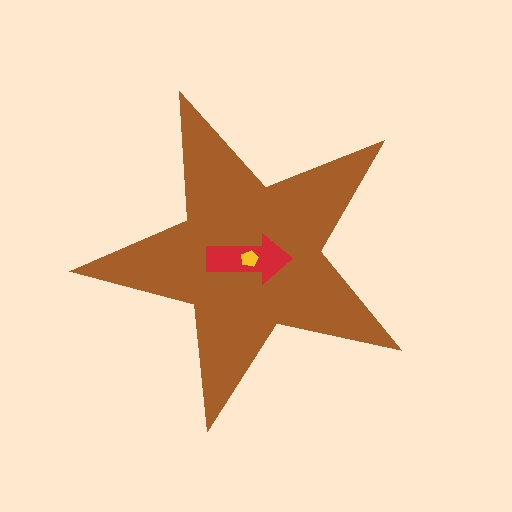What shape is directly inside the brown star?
The red arrow.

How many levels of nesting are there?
3.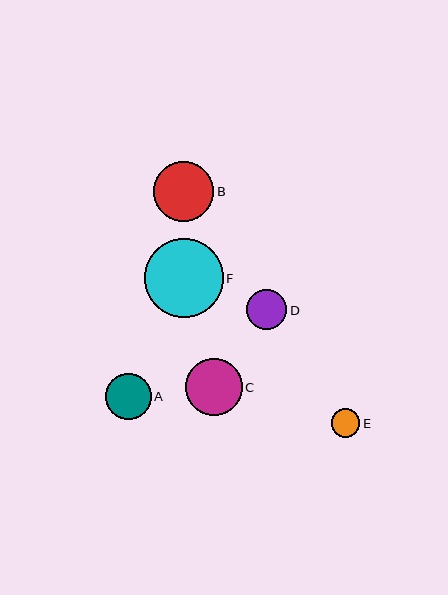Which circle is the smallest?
Circle E is the smallest with a size of approximately 29 pixels.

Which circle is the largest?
Circle F is the largest with a size of approximately 78 pixels.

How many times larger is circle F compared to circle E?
Circle F is approximately 2.7 times the size of circle E.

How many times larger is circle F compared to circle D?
Circle F is approximately 1.9 times the size of circle D.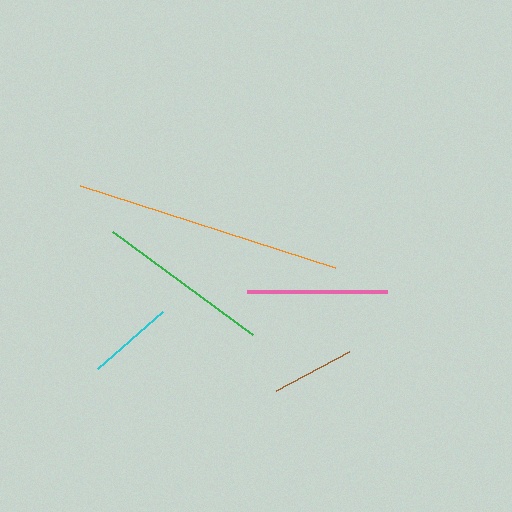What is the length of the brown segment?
The brown segment is approximately 83 pixels long.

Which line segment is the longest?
The orange line is the longest at approximately 268 pixels.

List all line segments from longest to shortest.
From longest to shortest: orange, green, pink, cyan, brown.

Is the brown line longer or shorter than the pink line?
The pink line is longer than the brown line.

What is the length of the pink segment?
The pink segment is approximately 139 pixels long.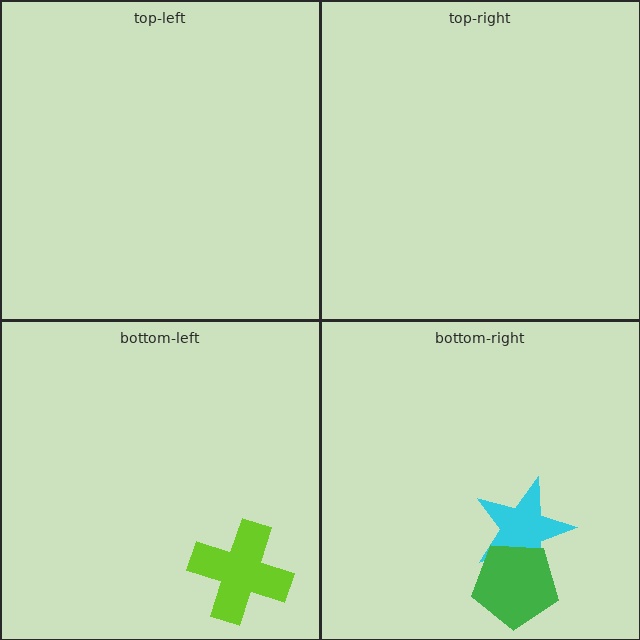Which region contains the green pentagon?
The bottom-right region.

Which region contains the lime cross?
The bottom-left region.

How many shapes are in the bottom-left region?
1.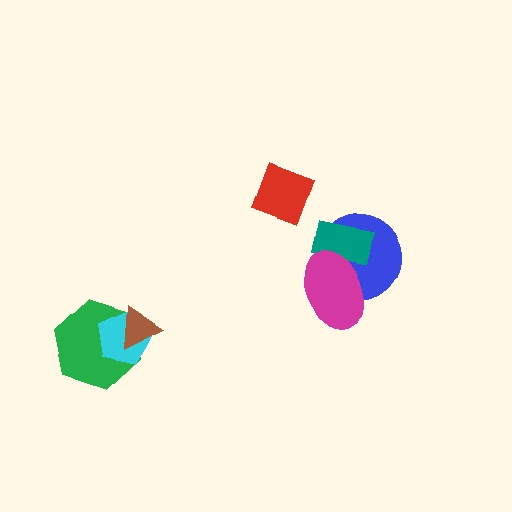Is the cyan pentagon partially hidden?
Yes, it is partially covered by another shape.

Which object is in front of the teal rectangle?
The magenta ellipse is in front of the teal rectangle.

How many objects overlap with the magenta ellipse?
2 objects overlap with the magenta ellipse.